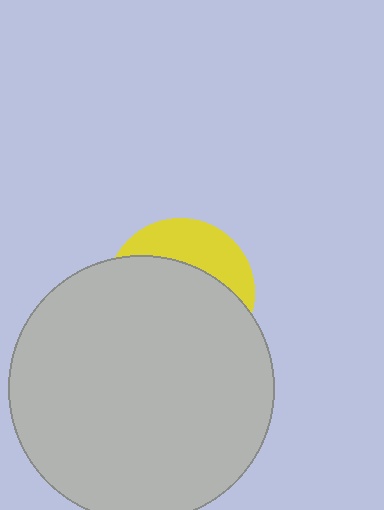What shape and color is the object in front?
The object in front is a light gray circle.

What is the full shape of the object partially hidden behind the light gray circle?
The partially hidden object is a yellow circle.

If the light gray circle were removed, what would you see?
You would see the complete yellow circle.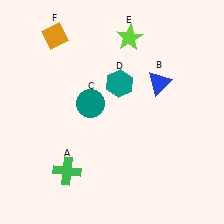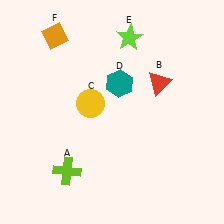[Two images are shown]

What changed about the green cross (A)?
In Image 1, A is green. In Image 2, it changed to lime.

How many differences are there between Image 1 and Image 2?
There are 3 differences between the two images.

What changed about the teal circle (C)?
In Image 1, C is teal. In Image 2, it changed to yellow.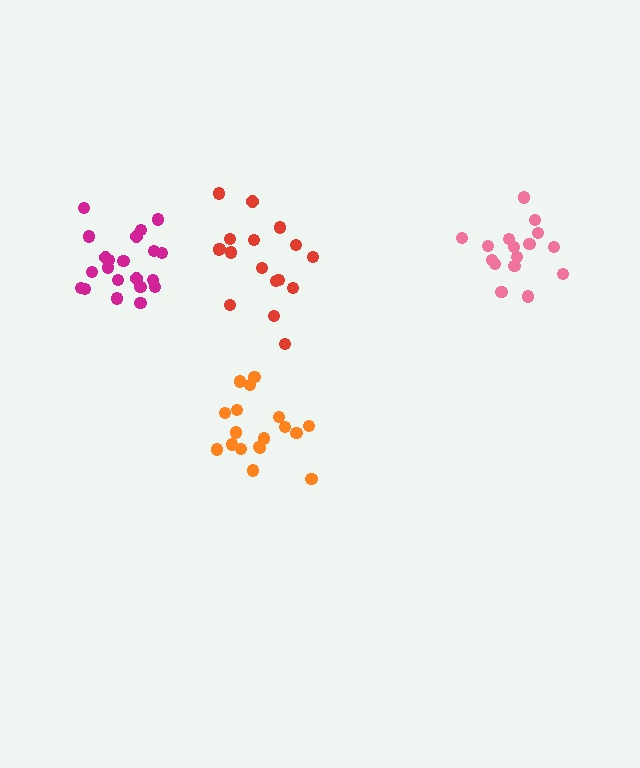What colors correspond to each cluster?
The clusters are colored: red, pink, magenta, orange.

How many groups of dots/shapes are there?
There are 4 groups.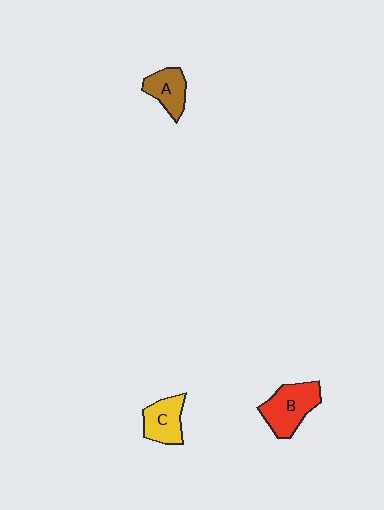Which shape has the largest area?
Shape B (red).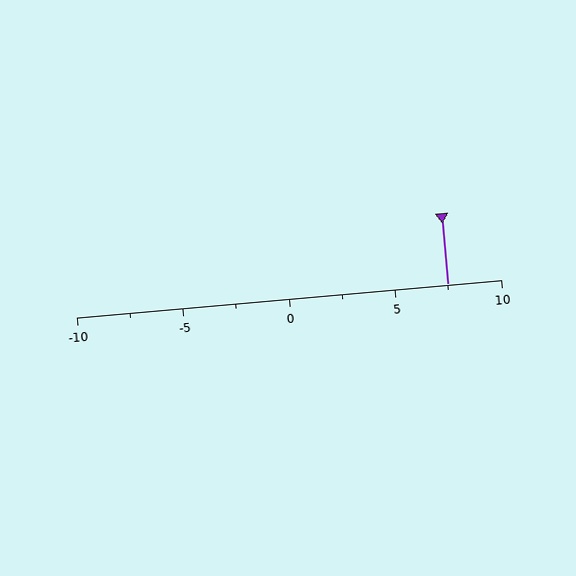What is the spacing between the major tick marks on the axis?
The major ticks are spaced 5 apart.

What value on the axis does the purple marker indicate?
The marker indicates approximately 7.5.